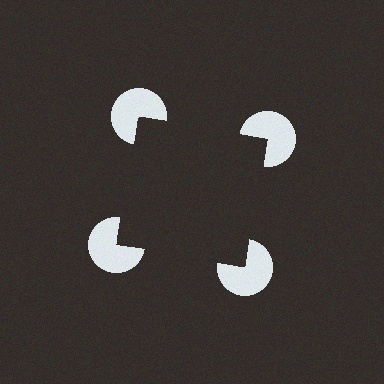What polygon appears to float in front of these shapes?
An illusory square — its edges are inferred from the aligned wedge cuts in the pac-man discs, not physically drawn.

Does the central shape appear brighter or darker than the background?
It typically appears slightly darker than the background, even though no actual brightness change is drawn.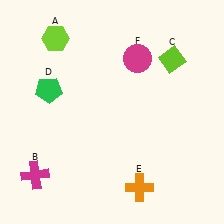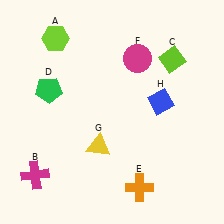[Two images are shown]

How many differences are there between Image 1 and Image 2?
There are 2 differences between the two images.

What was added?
A yellow triangle (G), a blue diamond (H) were added in Image 2.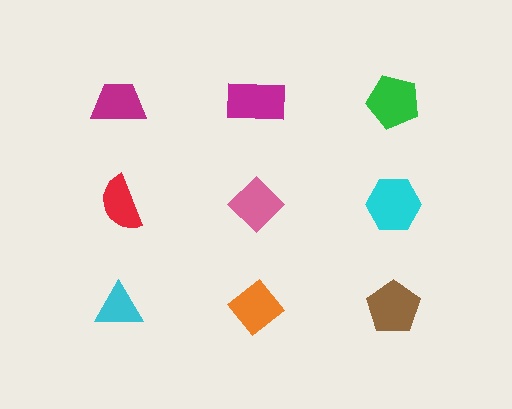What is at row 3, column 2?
An orange diamond.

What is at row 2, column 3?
A cyan hexagon.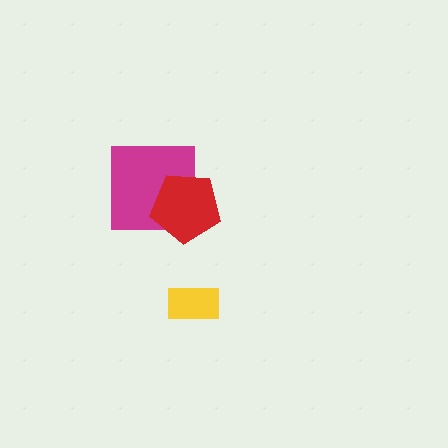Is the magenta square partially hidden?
Yes, it is partially covered by another shape.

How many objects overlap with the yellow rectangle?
0 objects overlap with the yellow rectangle.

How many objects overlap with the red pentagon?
1 object overlaps with the red pentagon.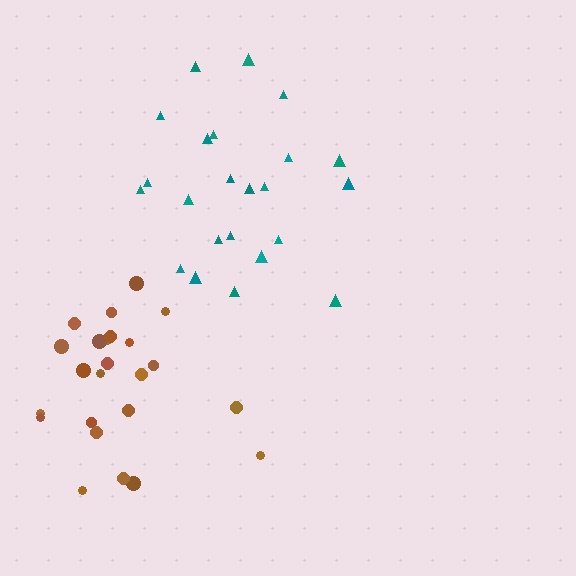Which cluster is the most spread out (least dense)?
Teal.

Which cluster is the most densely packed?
Brown.